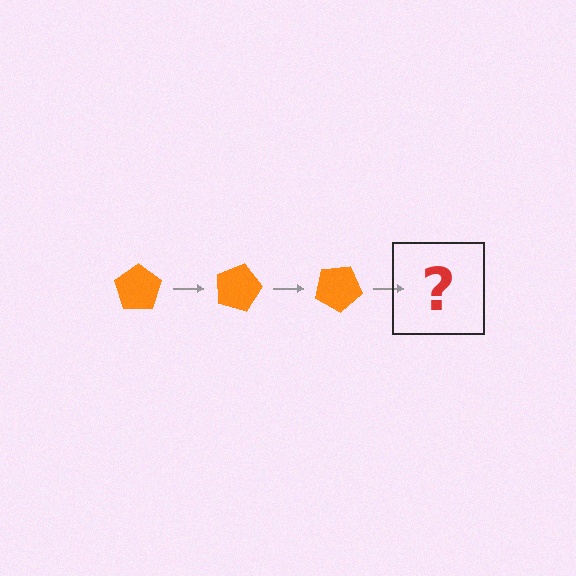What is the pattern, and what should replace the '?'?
The pattern is that the pentagon rotates 15 degrees each step. The '?' should be an orange pentagon rotated 45 degrees.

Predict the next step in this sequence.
The next step is an orange pentagon rotated 45 degrees.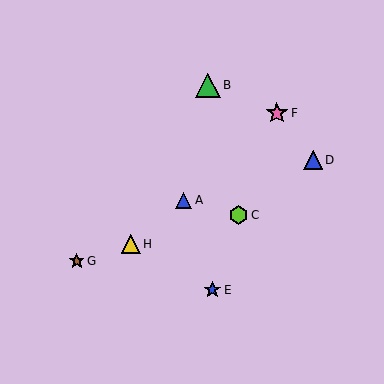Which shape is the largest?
The green triangle (labeled B) is the largest.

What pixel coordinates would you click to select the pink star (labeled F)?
Click at (277, 113) to select the pink star F.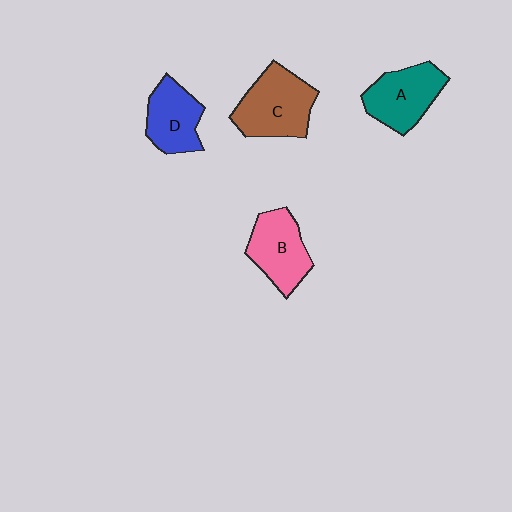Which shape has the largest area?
Shape C (brown).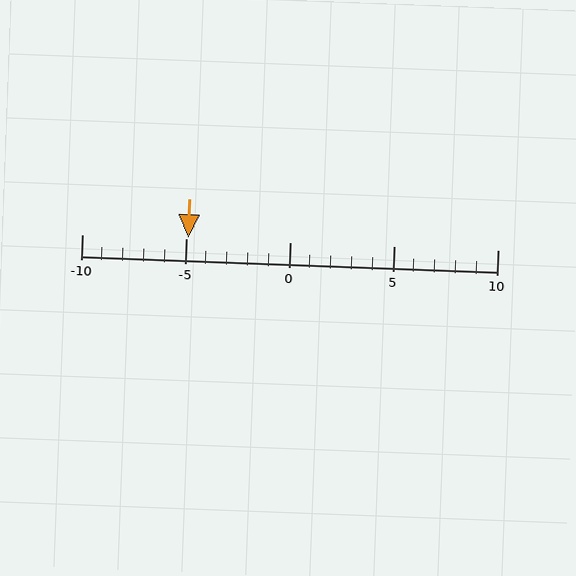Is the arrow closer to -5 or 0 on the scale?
The arrow is closer to -5.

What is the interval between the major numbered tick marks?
The major tick marks are spaced 5 units apart.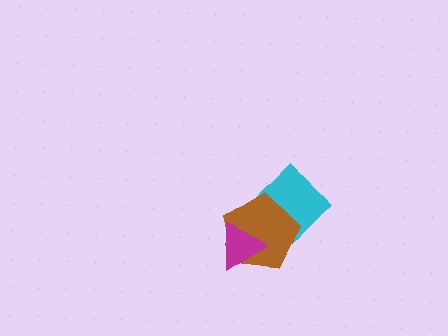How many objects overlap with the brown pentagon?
2 objects overlap with the brown pentagon.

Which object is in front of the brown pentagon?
The magenta triangle is in front of the brown pentagon.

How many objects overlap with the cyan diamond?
1 object overlaps with the cyan diamond.